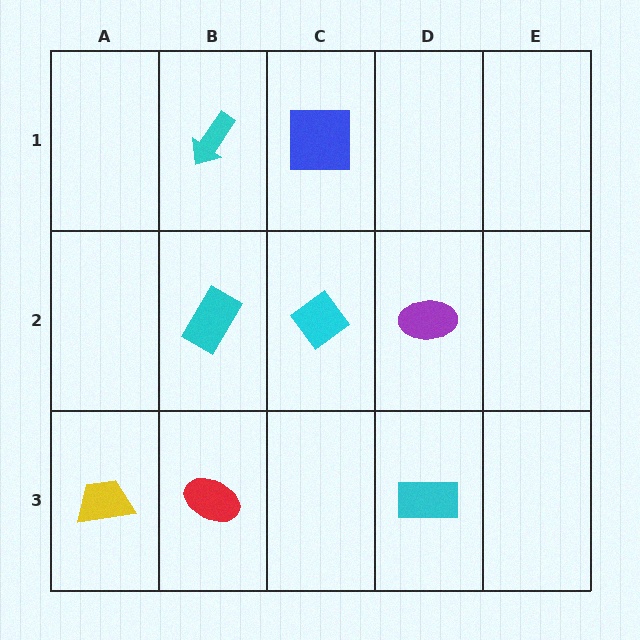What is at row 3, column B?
A red ellipse.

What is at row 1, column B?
A cyan arrow.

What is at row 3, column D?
A cyan rectangle.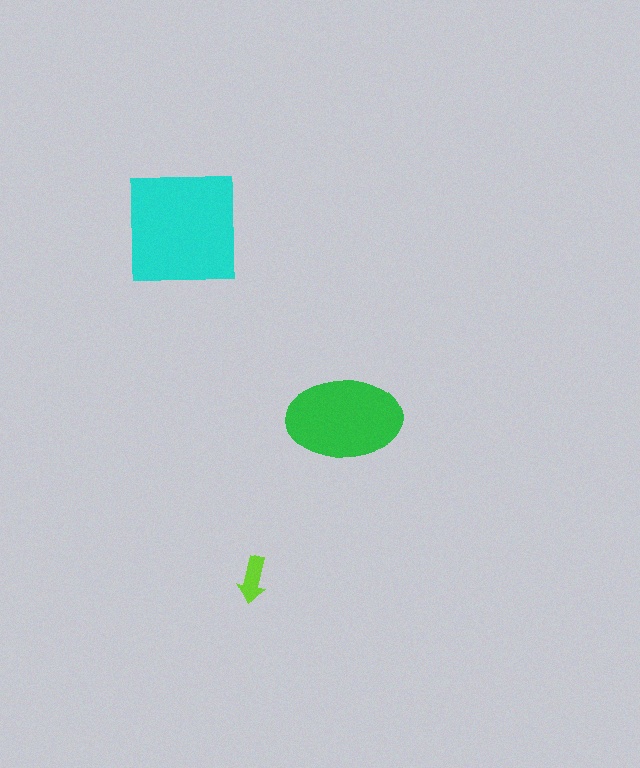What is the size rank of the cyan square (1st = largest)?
1st.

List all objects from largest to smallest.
The cyan square, the green ellipse, the lime arrow.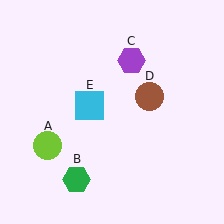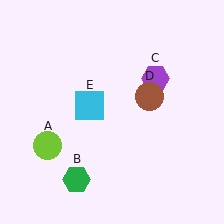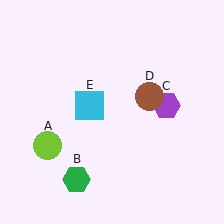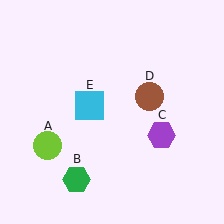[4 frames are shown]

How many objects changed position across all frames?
1 object changed position: purple hexagon (object C).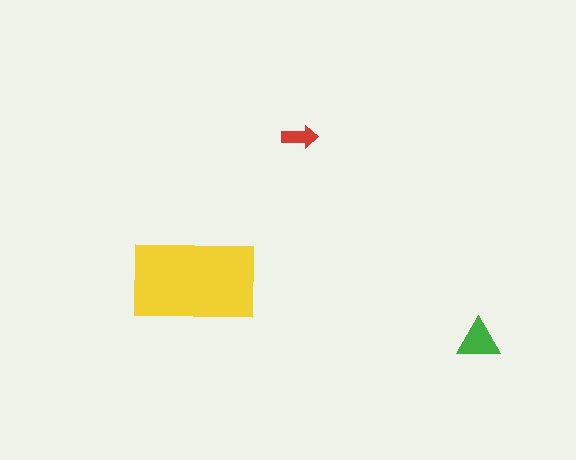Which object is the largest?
The yellow rectangle.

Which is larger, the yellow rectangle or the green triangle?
The yellow rectangle.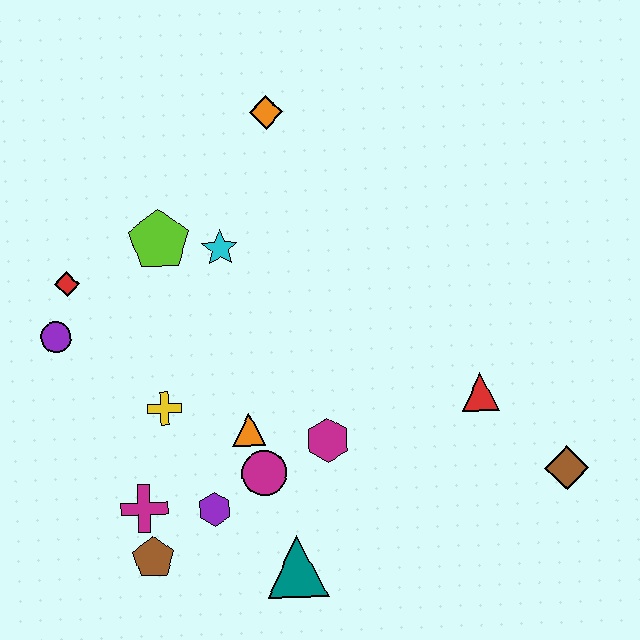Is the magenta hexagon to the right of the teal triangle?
Yes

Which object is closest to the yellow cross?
The orange triangle is closest to the yellow cross.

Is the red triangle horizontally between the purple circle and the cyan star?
No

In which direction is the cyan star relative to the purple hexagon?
The cyan star is above the purple hexagon.